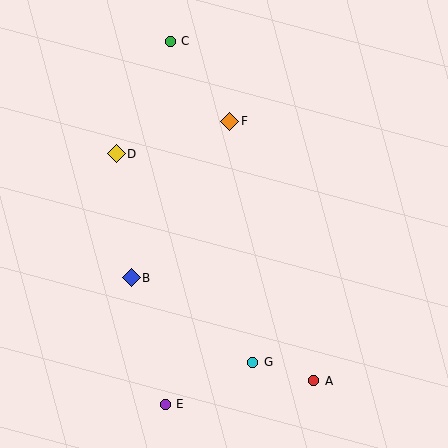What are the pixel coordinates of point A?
Point A is at (314, 381).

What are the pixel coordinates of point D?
Point D is at (116, 154).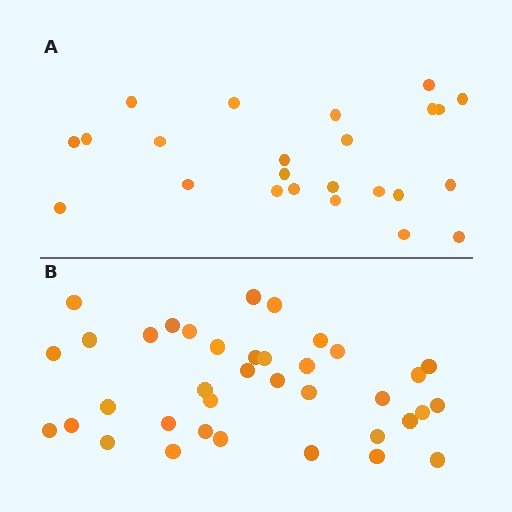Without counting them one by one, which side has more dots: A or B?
Region B (the bottom region) has more dots.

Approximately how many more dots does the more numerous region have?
Region B has approximately 15 more dots than region A.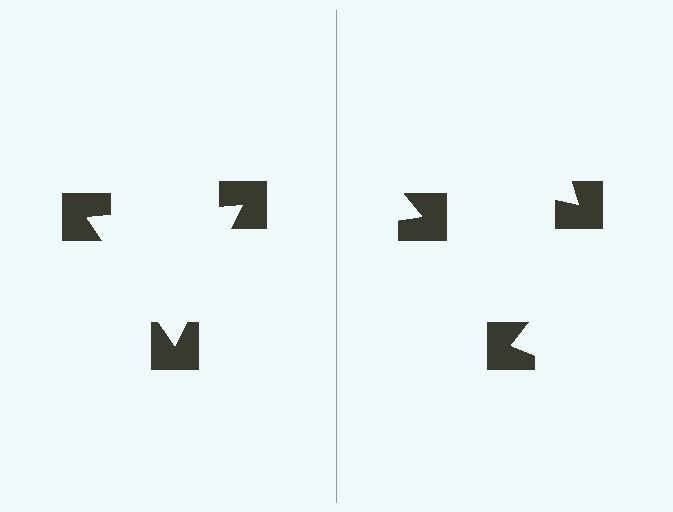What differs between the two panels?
The notched squares are positioned identically on both sides; only the wedge orientations differ. On the left they align to a triangle; on the right they are misaligned.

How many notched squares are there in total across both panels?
6 — 3 on each side.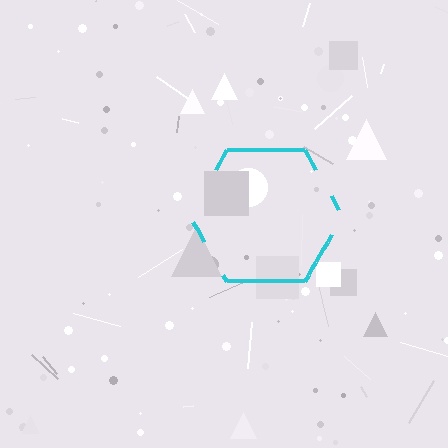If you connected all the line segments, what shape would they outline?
They would outline a hexagon.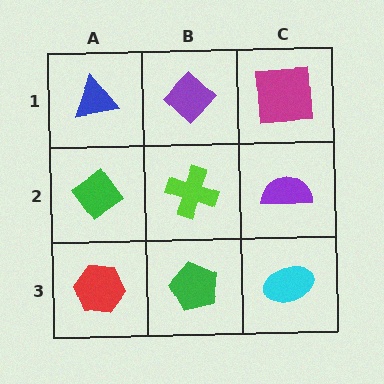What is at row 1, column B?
A purple diamond.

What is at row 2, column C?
A purple semicircle.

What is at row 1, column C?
A magenta square.